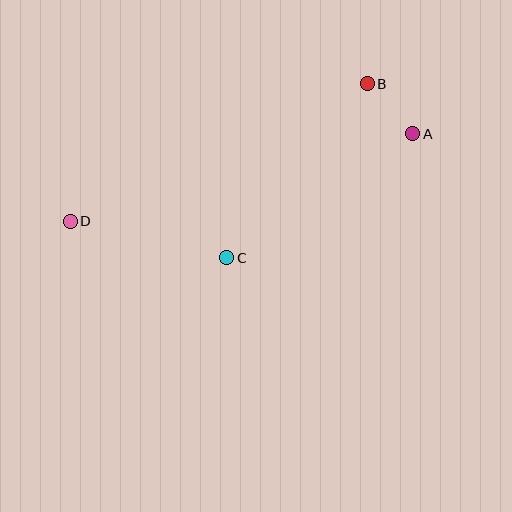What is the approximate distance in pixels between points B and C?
The distance between B and C is approximately 224 pixels.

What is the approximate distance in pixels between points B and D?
The distance between B and D is approximately 327 pixels.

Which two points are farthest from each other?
Points A and D are farthest from each other.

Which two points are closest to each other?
Points A and B are closest to each other.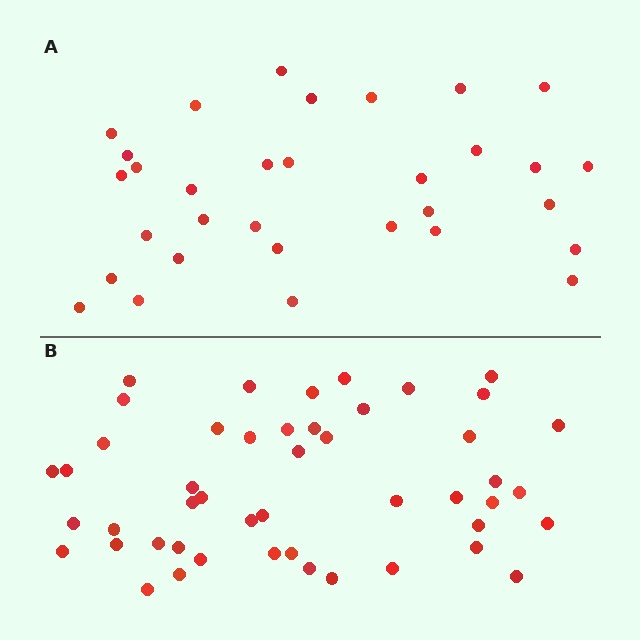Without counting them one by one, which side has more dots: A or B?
Region B (the bottom region) has more dots.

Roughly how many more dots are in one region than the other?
Region B has approximately 15 more dots than region A.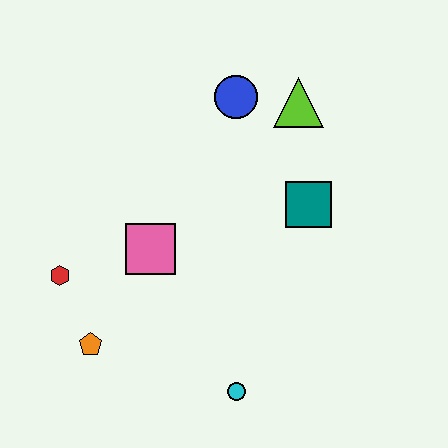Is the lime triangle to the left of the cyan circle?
No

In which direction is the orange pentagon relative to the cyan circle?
The orange pentagon is to the left of the cyan circle.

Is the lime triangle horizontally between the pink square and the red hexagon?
No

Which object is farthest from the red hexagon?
The lime triangle is farthest from the red hexagon.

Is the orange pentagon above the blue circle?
No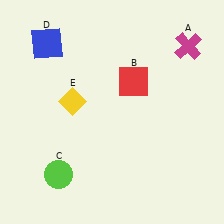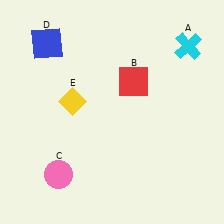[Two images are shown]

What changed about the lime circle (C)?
In Image 1, C is lime. In Image 2, it changed to pink.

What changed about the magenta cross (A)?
In Image 1, A is magenta. In Image 2, it changed to cyan.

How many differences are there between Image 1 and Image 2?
There are 2 differences between the two images.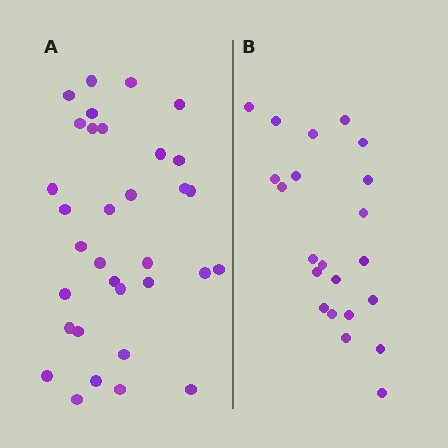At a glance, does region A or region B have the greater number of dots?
Region A (the left region) has more dots.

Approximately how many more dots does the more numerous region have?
Region A has roughly 12 or so more dots than region B.